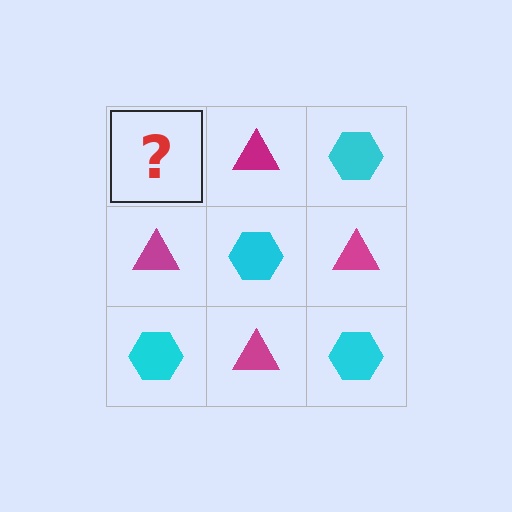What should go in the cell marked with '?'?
The missing cell should contain a cyan hexagon.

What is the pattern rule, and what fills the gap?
The rule is that it alternates cyan hexagon and magenta triangle in a checkerboard pattern. The gap should be filled with a cyan hexagon.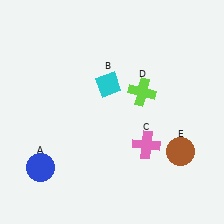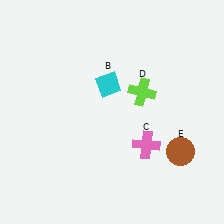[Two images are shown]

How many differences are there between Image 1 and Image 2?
There is 1 difference between the two images.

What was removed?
The blue circle (A) was removed in Image 2.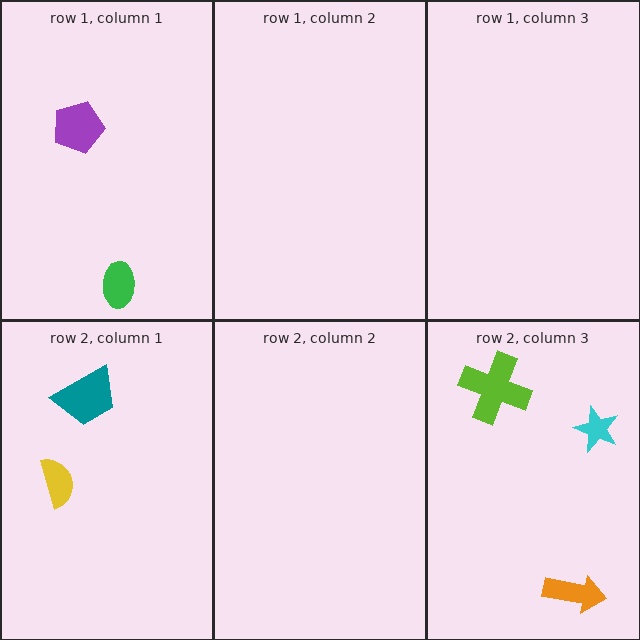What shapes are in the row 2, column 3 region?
The cyan star, the orange arrow, the lime cross.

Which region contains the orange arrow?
The row 2, column 3 region.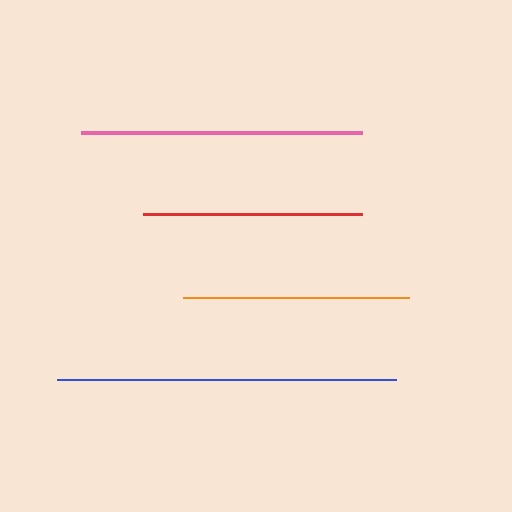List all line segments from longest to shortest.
From longest to shortest: blue, pink, orange, red.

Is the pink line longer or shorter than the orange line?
The pink line is longer than the orange line.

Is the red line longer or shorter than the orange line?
The orange line is longer than the red line.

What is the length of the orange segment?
The orange segment is approximately 226 pixels long.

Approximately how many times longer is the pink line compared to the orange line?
The pink line is approximately 1.2 times the length of the orange line.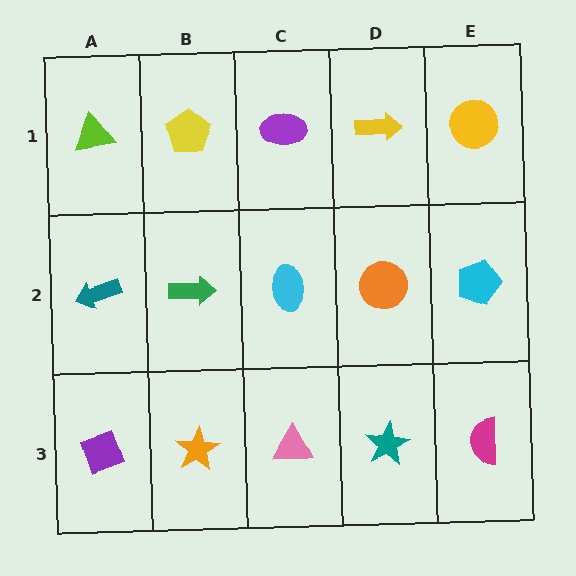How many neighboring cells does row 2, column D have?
4.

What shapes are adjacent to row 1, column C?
A cyan ellipse (row 2, column C), a yellow pentagon (row 1, column B), a yellow arrow (row 1, column D).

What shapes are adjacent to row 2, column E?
A yellow circle (row 1, column E), a magenta semicircle (row 3, column E), an orange circle (row 2, column D).